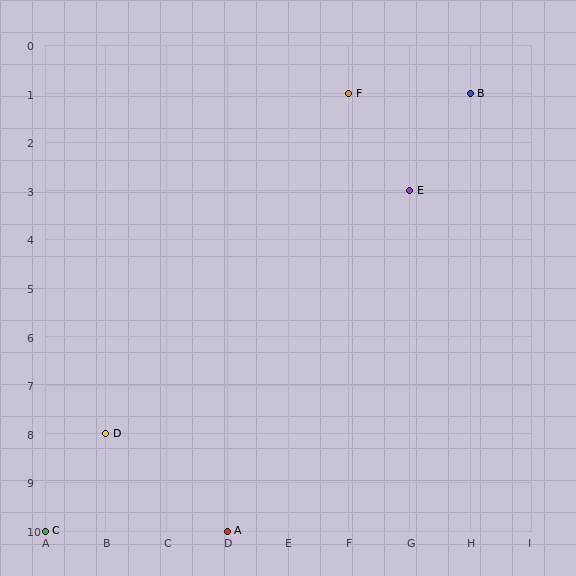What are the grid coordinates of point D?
Point D is at grid coordinates (B, 8).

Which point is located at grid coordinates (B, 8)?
Point D is at (B, 8).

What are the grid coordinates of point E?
Point E is at grid coordinates (G, 3).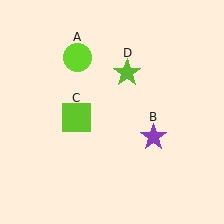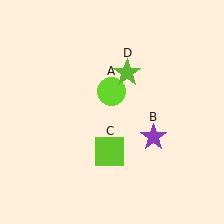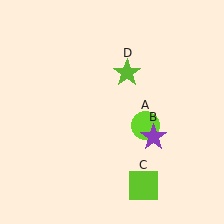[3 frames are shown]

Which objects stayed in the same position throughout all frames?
Purple star (object B) and lime star (object D) remained stationary.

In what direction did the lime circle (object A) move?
The lime circle (object A) moved down and to the right.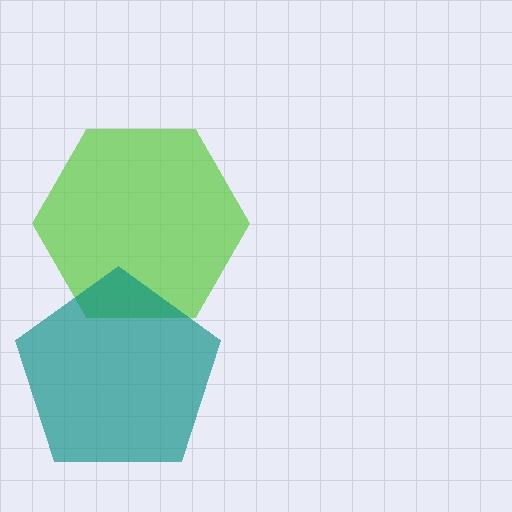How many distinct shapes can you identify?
There are 2 distinct shapes: a lime hexagon, a teal pentagon.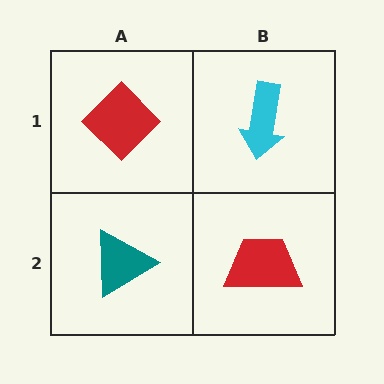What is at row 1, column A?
A red diamond.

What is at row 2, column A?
A teal triangle.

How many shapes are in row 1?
2 shapes.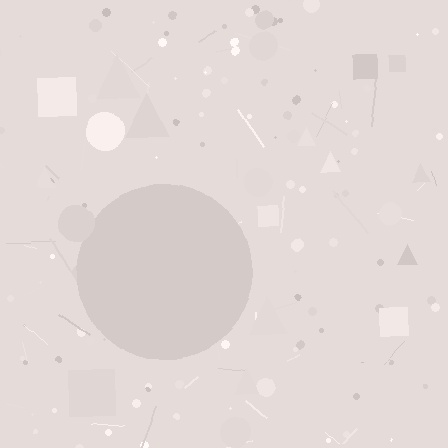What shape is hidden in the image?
A circle is hidden in the image.